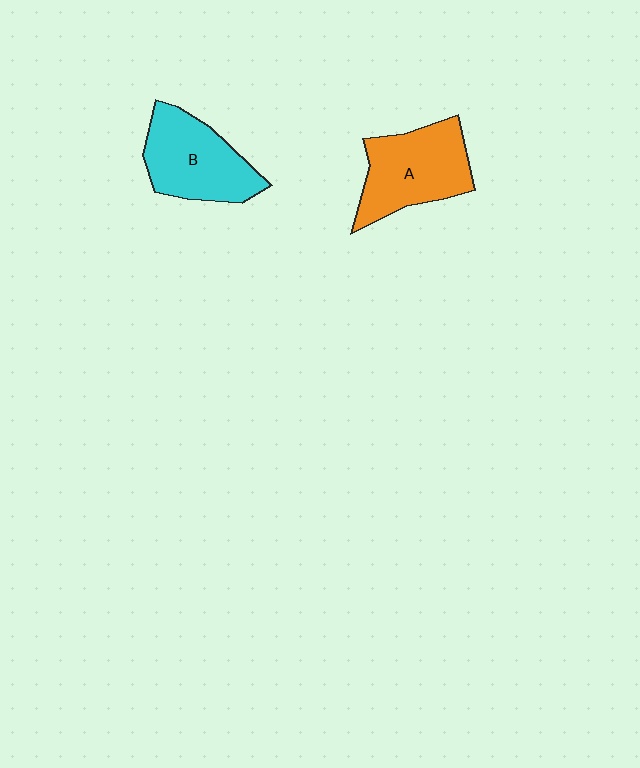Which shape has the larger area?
Shape A (orange).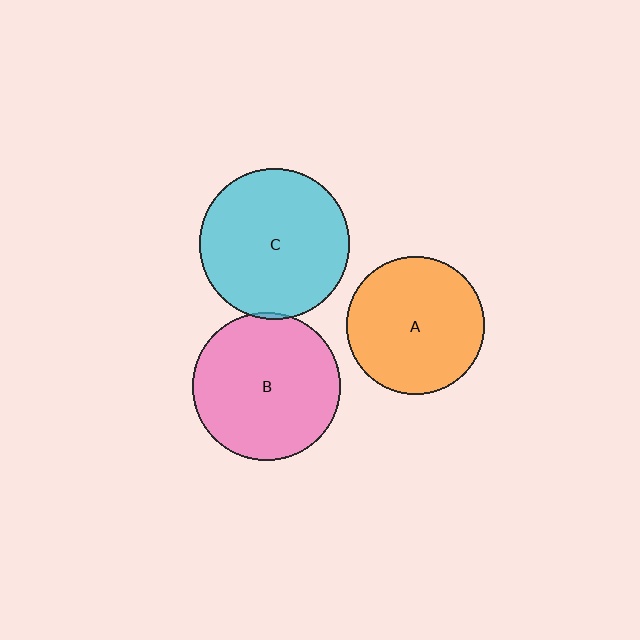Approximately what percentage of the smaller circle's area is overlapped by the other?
Approximately 5%.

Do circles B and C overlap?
Yes.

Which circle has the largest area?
Circle C (cyan).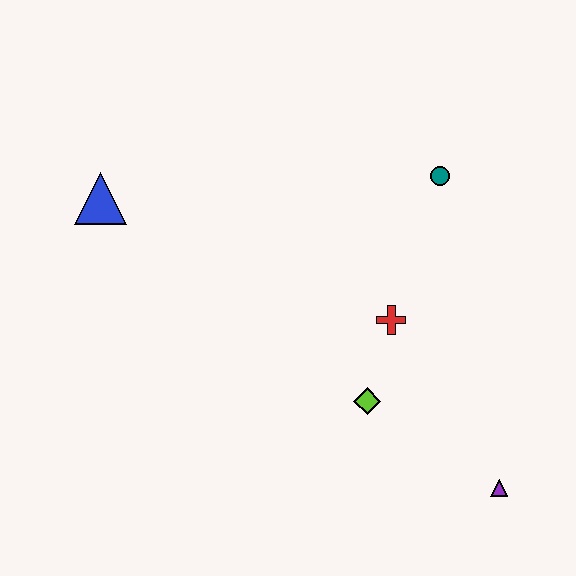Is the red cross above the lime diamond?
Yes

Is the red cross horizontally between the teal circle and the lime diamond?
Yes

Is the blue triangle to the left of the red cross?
Yes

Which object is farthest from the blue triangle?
The purple triangle is farthest from the blue triangle.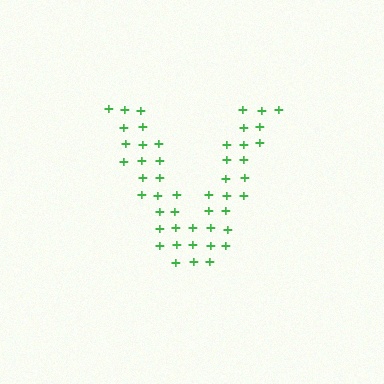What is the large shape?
The large shape is the letter V.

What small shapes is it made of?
It is made of small plus signs.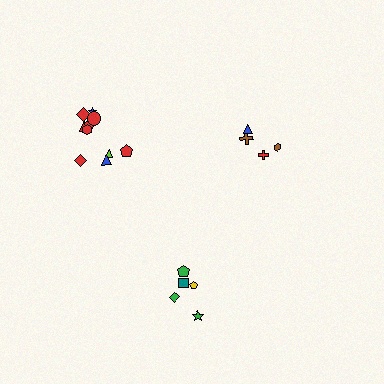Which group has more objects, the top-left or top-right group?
The top-left group.